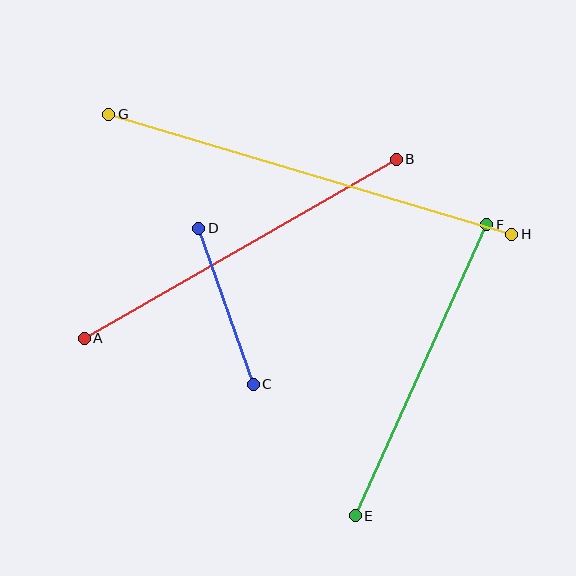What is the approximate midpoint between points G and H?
The midpoint is at approximately (310, 174) pixels.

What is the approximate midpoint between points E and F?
The midpoint is at approximately (421, 370) pixels.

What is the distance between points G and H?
The distance is approximately 420 pixels.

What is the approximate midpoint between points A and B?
The midpoint is at approximately (240, 249) pixels.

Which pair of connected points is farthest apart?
Points G and H are farthest apart.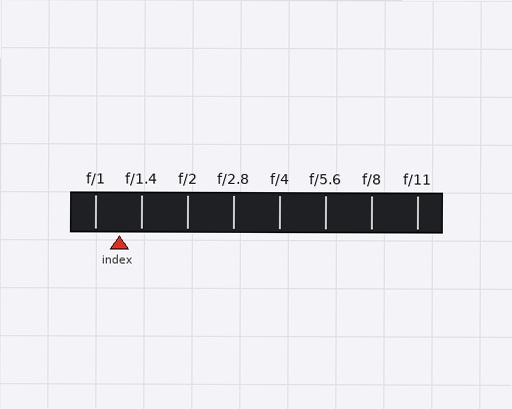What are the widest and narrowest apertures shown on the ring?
The widest aperture shown is f/1 and the narrowest is f/11.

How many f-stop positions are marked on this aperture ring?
There are 8 f-stop positions marked.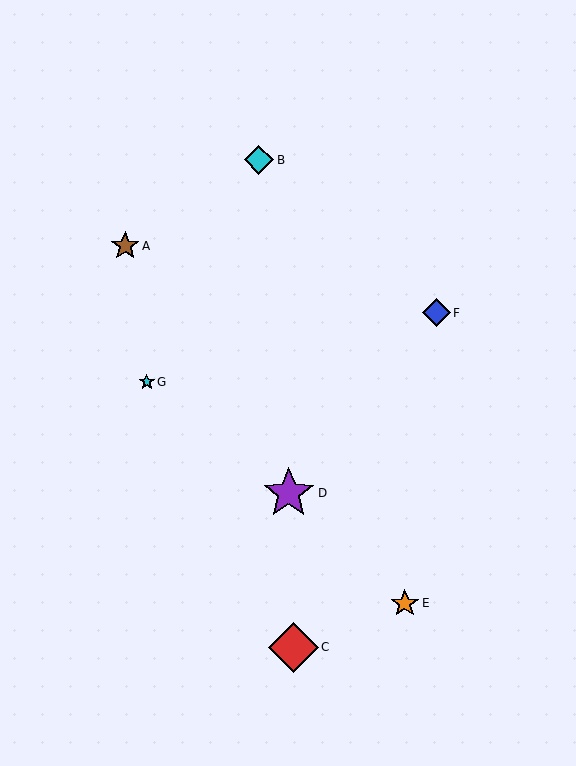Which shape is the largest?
The purple star (labeled D) is the largest.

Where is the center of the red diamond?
The center of the red diamond is at (293, 647).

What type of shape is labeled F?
Shape F is a blue diamond.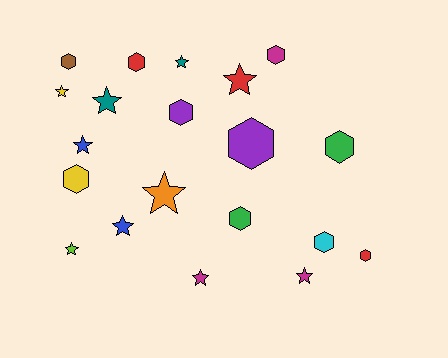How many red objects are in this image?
There are 3 red objects.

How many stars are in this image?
There are 10 stars.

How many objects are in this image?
There are 20 objects.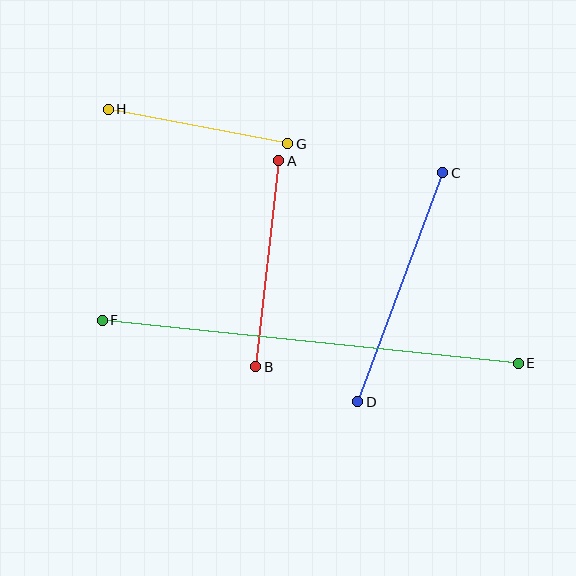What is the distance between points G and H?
The distance is approximately 183 pixels.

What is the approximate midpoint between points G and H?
The midpoint is at approximately (198, 126) pixels.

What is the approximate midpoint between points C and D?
The midpoint is at approximately (400, 287) pixels.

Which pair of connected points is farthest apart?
Points E and F are farthest apart.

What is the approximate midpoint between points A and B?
The midpoint is at approximately (267, 264) pixels.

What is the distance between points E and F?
The distance is approximately 418 pixels.